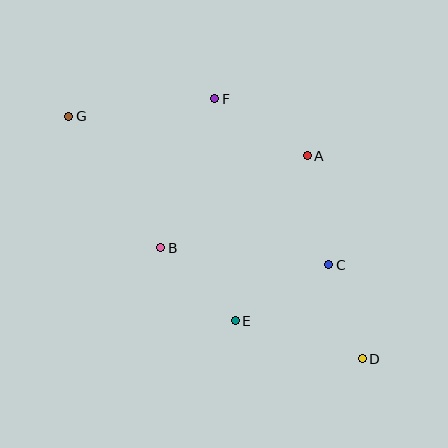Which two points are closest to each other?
Points C and D are closest to each other.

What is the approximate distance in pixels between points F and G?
The distance between F and G is approximately 147 pixels.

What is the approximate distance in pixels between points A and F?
The distance between A and F is approximately 108 pixels.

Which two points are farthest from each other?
Points D and G are farthest from each other.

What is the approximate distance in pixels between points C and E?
The distance between C and E is approximately 109 pixels.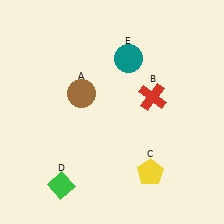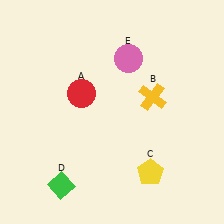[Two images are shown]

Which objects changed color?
A changed from brown to red. B changed from red to yellow. E changed from teal to pink.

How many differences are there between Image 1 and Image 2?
There are 3 differences between the two images.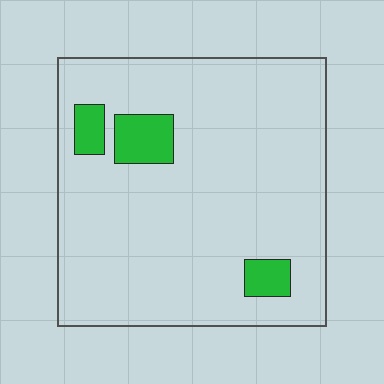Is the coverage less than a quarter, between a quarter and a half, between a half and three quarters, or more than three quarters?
Less than a quarter.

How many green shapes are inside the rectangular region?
3.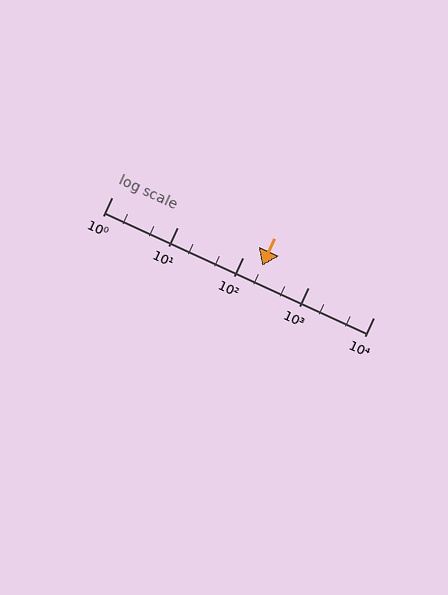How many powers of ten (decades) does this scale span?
The scale spans 4 decades, from 1 to 10000.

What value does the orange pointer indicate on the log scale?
The pointer indicates approximately 200.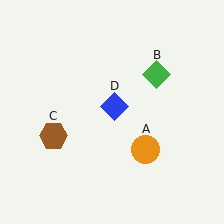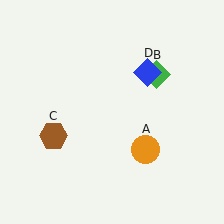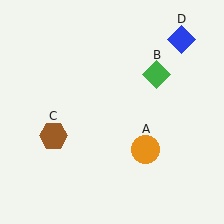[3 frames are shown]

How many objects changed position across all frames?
1 object changed position: blue diamond (object D).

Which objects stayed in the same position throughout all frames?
Orange circle (object A) and green diamond (object B) and brown hexagon (object C) remained stationary.